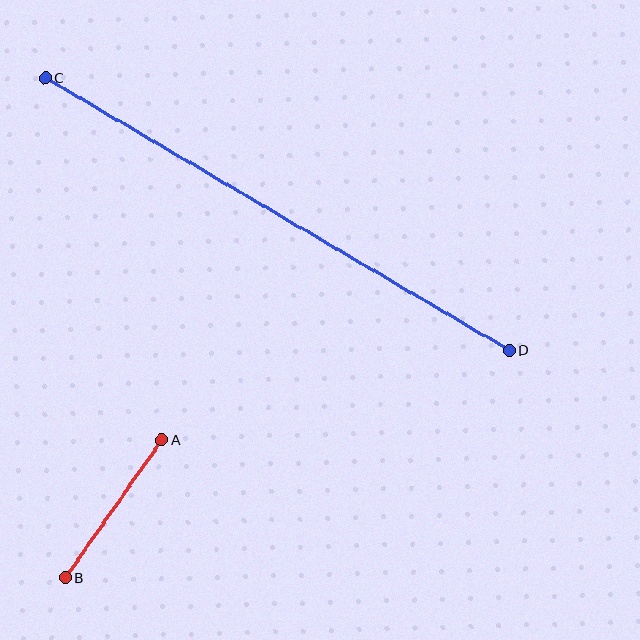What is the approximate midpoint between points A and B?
The midpoint is at approximately (114, 509) pixels.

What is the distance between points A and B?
The distance is approximately 169 pixels.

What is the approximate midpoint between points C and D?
The midpoint is at approximately (277, 214) pixels.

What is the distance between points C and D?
The distance is approximately 538 pixels.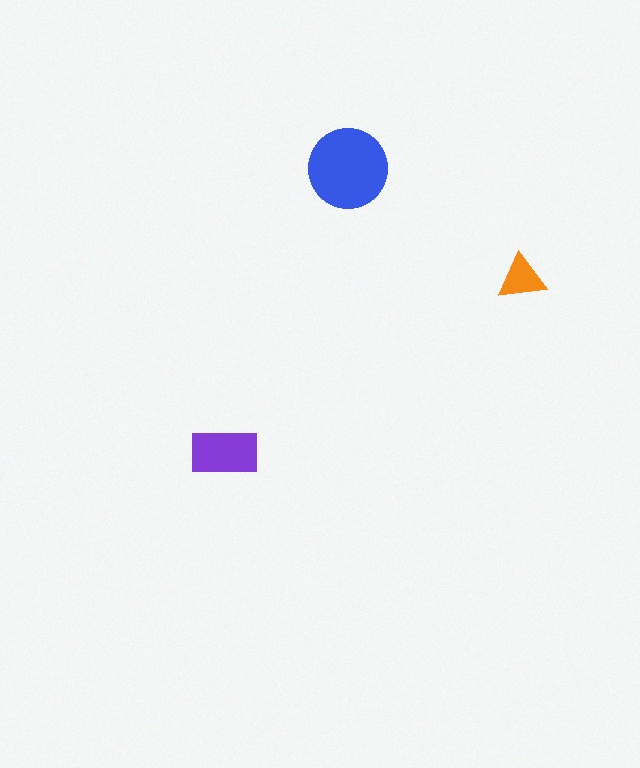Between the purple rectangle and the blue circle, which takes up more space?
The blue circle.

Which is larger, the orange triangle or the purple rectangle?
The purple rectangle.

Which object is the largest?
The blue circle.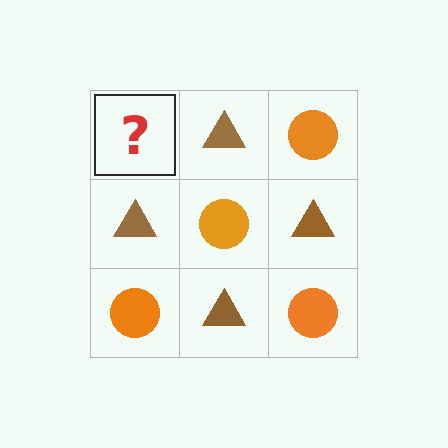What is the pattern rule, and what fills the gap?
The rule is that it alternates orange circle and brown triangle in a checkerboard pattern. The gap should be filled with an orange circle.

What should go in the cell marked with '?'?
The missing cell should contain an orange circle.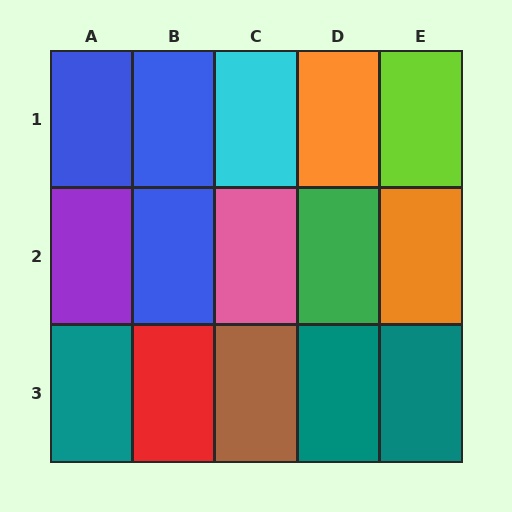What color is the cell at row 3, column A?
Teal.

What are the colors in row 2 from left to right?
Purple, blue, pink, green, orange.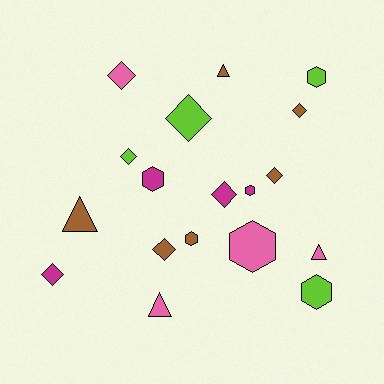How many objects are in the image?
There are 18 objects.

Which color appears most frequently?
Brown, with 6 objects.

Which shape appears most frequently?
Diamond, with 8 objects.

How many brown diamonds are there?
There are 3 brown diamonds.